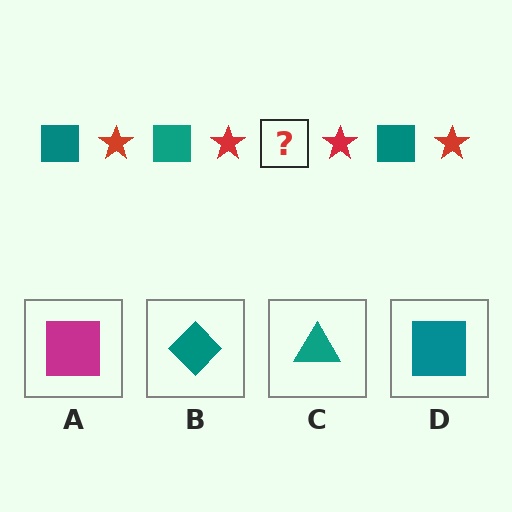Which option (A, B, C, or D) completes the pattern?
D.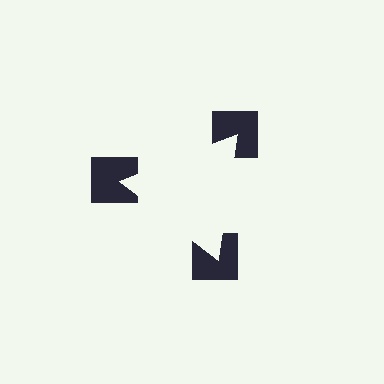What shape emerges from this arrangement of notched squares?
An illusory triangle — its edges are inferred from the aligned wedge cuts in the notched squares, not physically drawn.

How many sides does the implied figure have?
3 sides.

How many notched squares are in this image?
There are 3 — one at each vertex of the illusory triangle.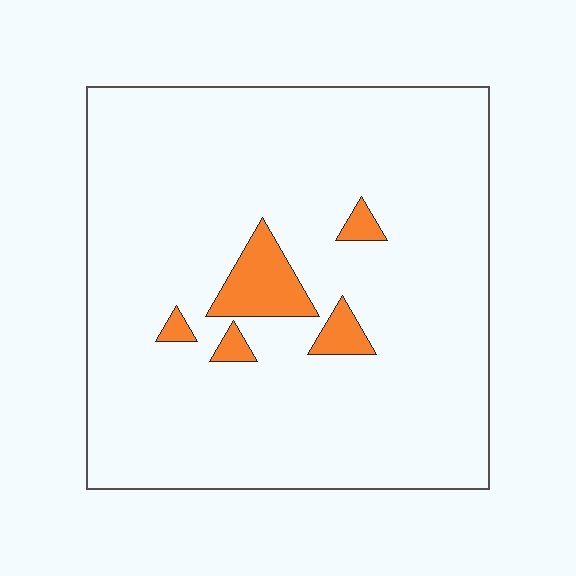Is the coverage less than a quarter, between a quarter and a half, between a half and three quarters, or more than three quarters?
Less than a quarter.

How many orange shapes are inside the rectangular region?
5.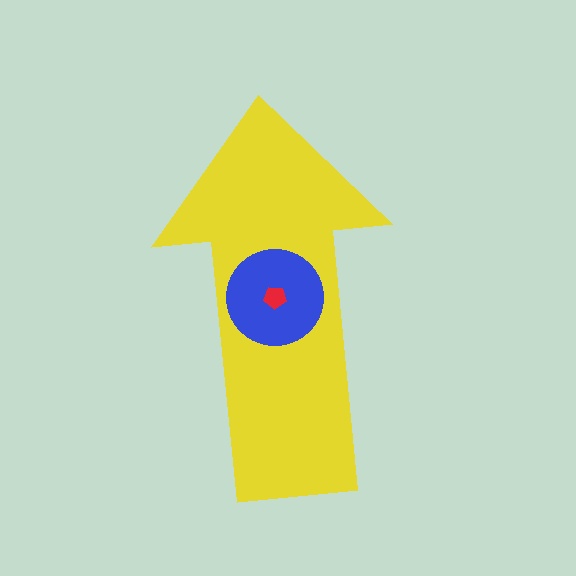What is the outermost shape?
The yellow arrow.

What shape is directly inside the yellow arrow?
The blue circle.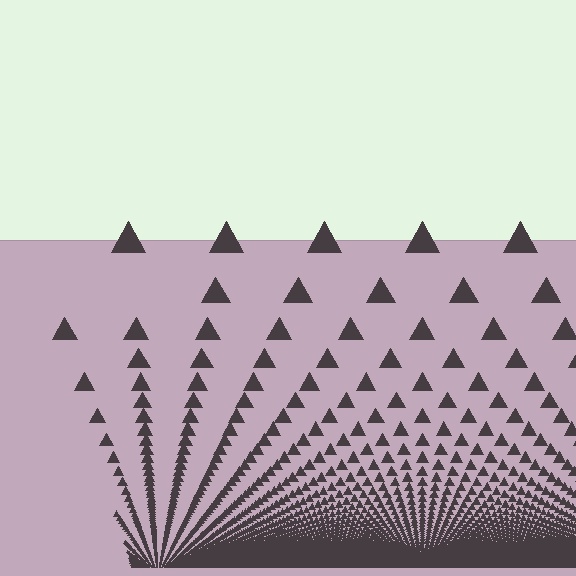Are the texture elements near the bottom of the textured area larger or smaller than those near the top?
Smaller. The gradient is inverted — elements near the bottom are smaller and denser.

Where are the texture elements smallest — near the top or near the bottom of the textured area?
Near the bottom.